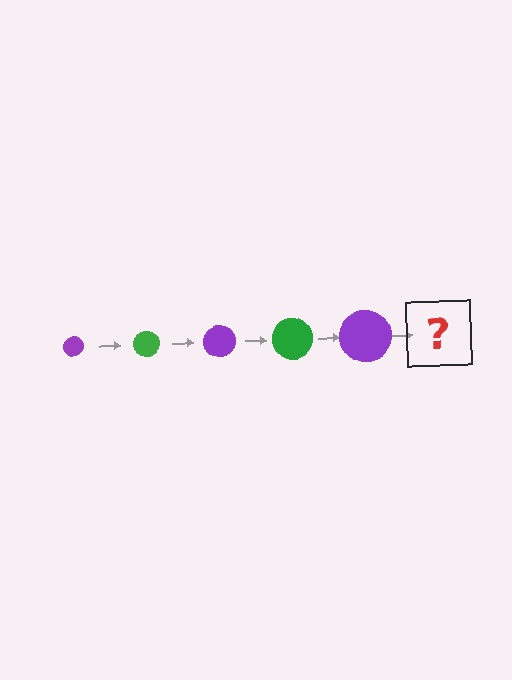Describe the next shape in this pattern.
It should be a green circle, larger than the previous one.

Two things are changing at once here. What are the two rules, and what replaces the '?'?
The two rules are that the circle grows larger each step and the color cycles through purple and green. The '?' should be a green circle, larger than the previous one.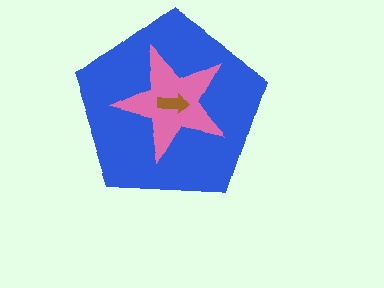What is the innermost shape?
The brown arrow.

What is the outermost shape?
The blue pentagon.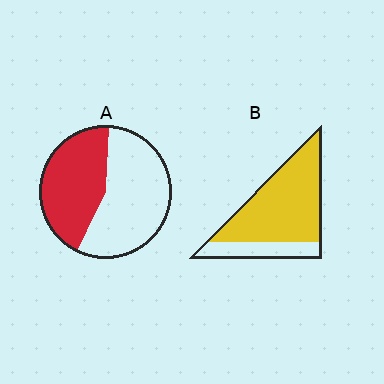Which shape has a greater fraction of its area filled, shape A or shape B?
Shape B.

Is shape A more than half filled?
No.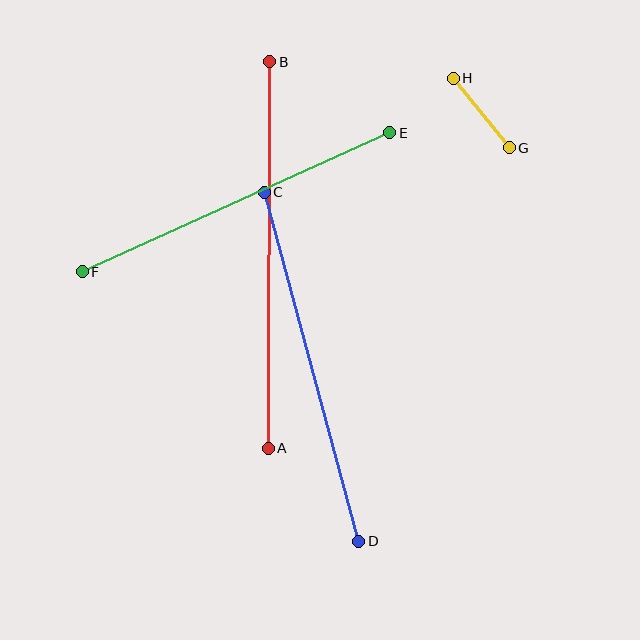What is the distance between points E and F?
The distance is approximately 337 pixels.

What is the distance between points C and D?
The distance is approximately 362 pixels.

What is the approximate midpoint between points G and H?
The midpoint is at approximately (481, 113) pixels.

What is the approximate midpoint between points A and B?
The midpoint is at approximately (269, 255) pixels.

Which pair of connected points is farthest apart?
Points A and B are farthest apart.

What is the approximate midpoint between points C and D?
The midpoint is at approximately (312, 367) pixels.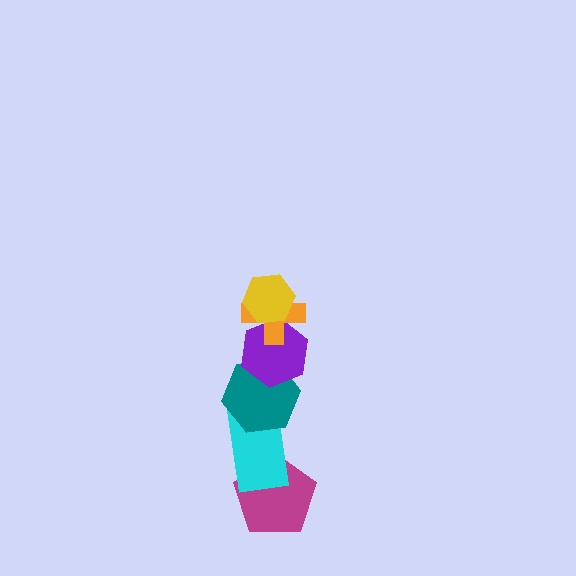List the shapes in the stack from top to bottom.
From top to bottom: the yellow hexagon, the orange cross, the purple hexagon, the teal hexagon, the cyan rectangle, the magenta pentagon.